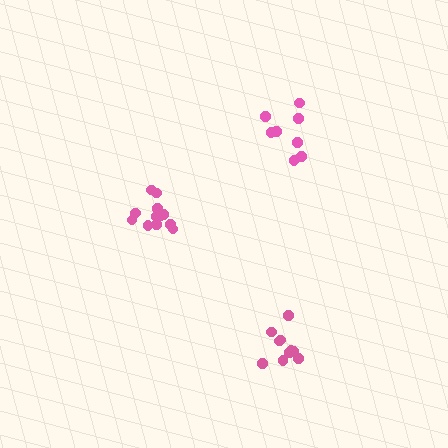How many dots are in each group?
Group 1: 9 dots, Group 2: 12 dots, Group 3: 10 dots (31 total).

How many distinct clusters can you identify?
There are 3 distinct clusters.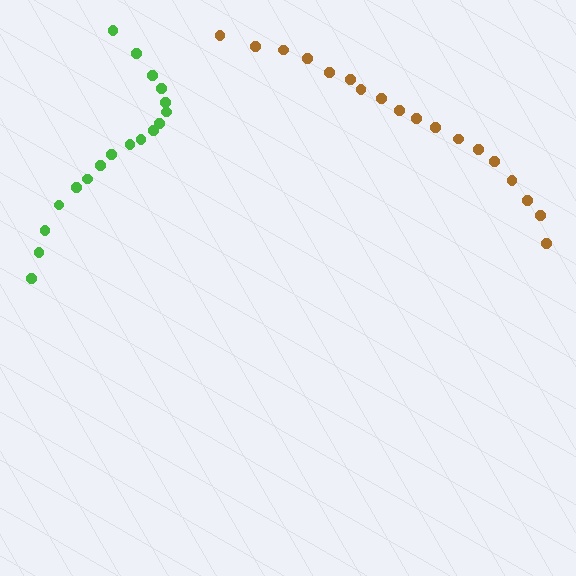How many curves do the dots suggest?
There are 2 distinct paths.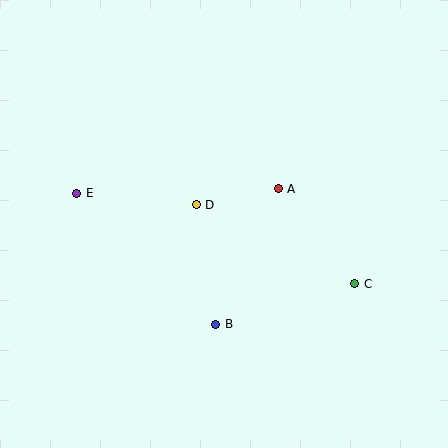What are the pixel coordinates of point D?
Point D is at (196, 205).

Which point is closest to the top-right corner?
Point A is closest to the top-right corner.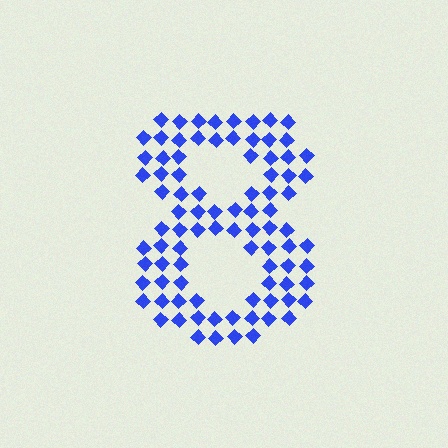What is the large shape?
The large shape is the digit 8.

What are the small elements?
The small elements are diamonds.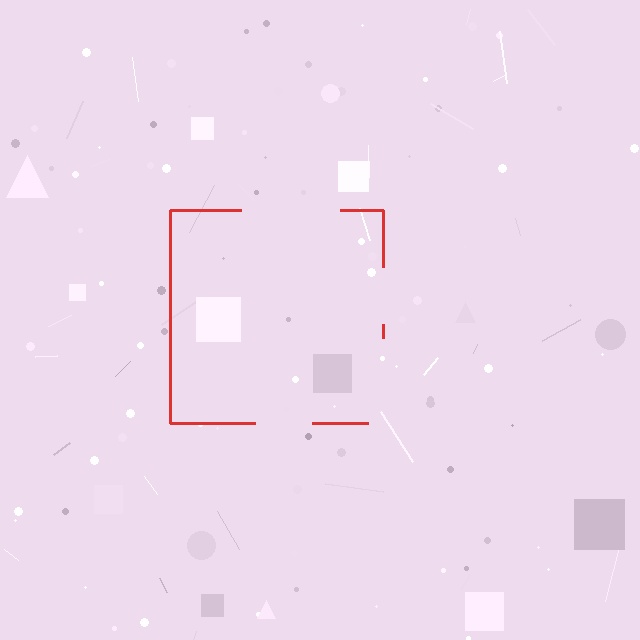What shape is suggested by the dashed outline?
The dashed outline suggests a square.